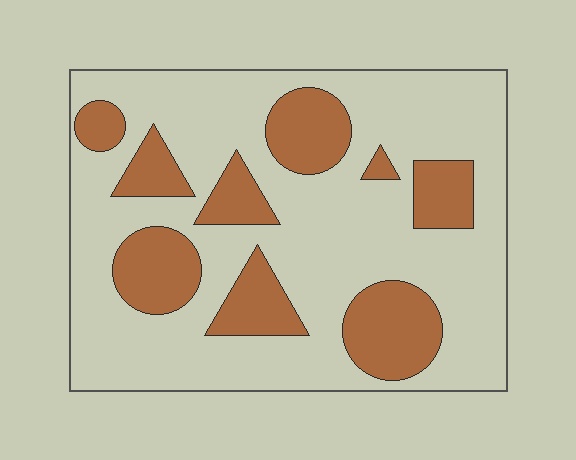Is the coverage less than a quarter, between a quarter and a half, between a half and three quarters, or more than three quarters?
Between a quarter and a half.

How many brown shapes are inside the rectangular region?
9.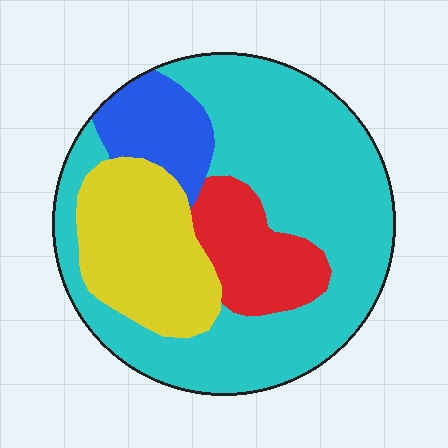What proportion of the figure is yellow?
Yellow takes up about one fifth (1/5) of the figure.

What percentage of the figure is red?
Red covers about 15% of the figure.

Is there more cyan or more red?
Cyan.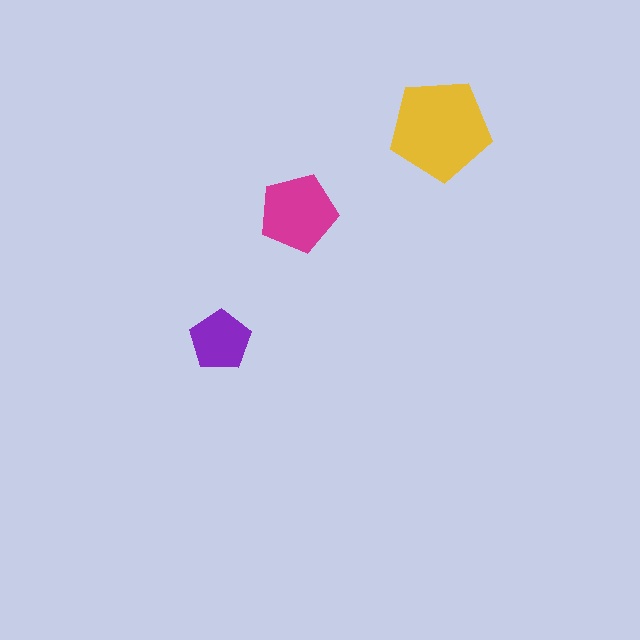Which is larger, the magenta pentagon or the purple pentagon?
The magenta one.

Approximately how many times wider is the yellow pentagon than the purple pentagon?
About 1.5 times wider.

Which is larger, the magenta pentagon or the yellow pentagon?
The yellow one.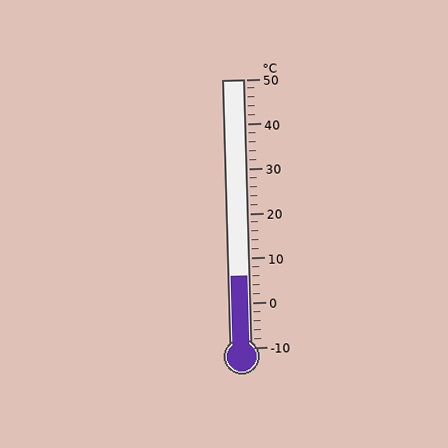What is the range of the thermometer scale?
The thermometer scale ranges from -10°C to 50°C.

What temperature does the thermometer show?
The thermometer shows approximately 6°C.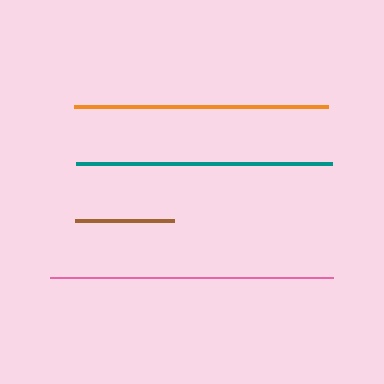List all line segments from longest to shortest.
From longest to shortest: pink, teal, orange, brown.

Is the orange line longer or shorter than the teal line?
The teal line is longer than the orange line.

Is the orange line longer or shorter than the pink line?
The pink line is longer than the orange line.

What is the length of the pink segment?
The pink segment is approximately 283 pixels long.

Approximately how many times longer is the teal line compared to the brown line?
The teal line is approximately 2.6 times the length of the brown line.